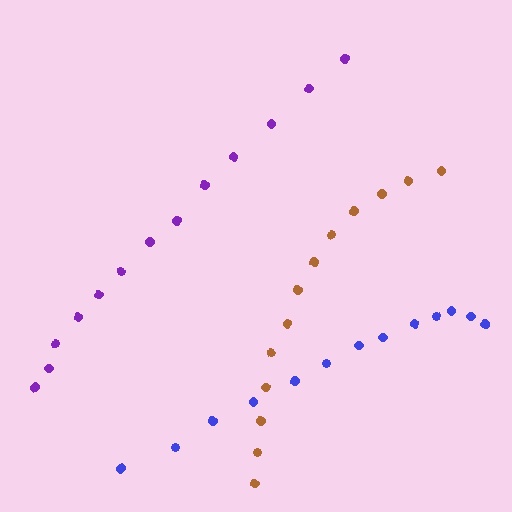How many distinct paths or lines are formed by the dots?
There are 3 distinct paths.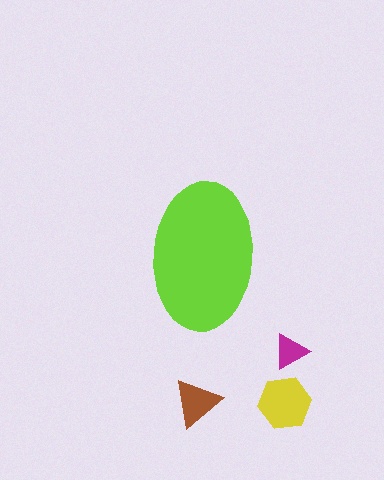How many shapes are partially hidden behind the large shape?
0 shapes are partially hidden.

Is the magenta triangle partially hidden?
No, the magenta triangle is fully visible.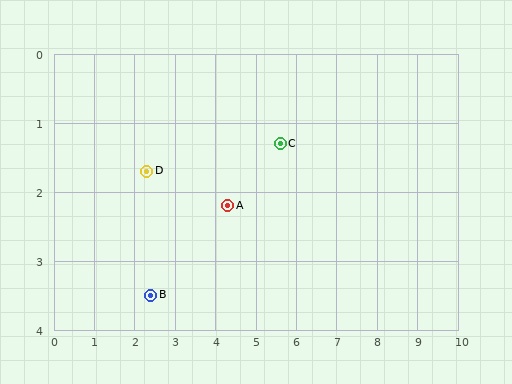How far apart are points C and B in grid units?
Points C and B are about 3.9 grid units apart.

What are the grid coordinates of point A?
Point A is at approximately (4.3, 2.2).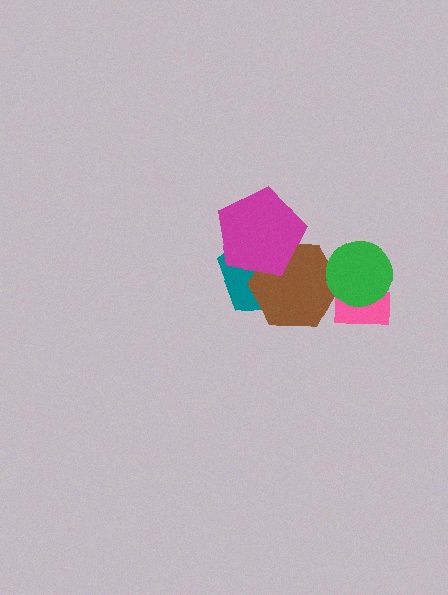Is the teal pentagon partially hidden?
Yes, it is partially covered by another shape.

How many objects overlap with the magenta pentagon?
2 objects overlap with the magenta pentagon.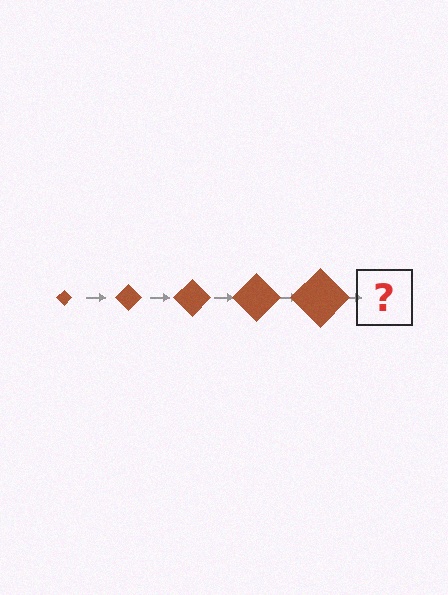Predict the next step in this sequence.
The next step is a brown diamond, larger than the previous one.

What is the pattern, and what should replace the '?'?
The pattern is that the diamond gets progressively larger each step. The '?' should be a brown diamond, larger than the previous one.